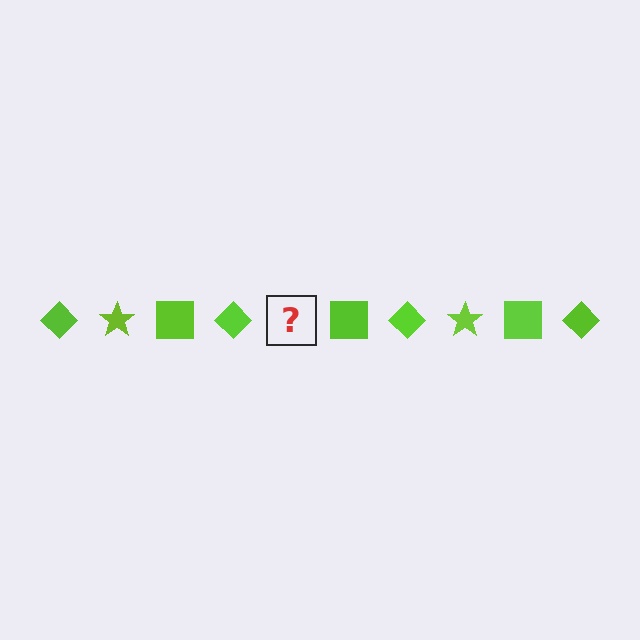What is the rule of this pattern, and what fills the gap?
The rule is that the pattern cycles through diamond, star, square shapes in lime. The gap should be filled with a lime star.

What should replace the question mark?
The question mark should be replaced with a lime star.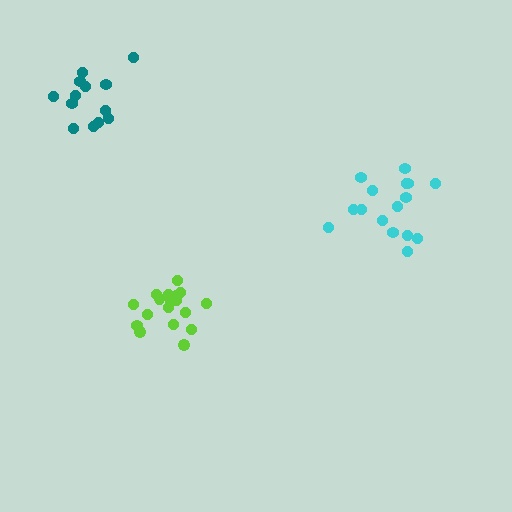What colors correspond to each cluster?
The clusters are colored: lime, cyan, teal.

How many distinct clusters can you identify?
There are 3 distinct clusters.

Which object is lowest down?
The lime cluster is bottommost.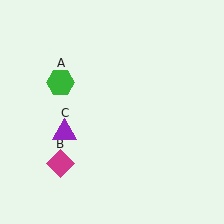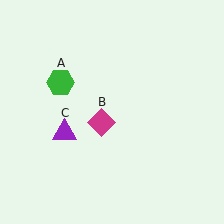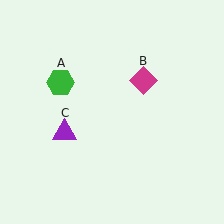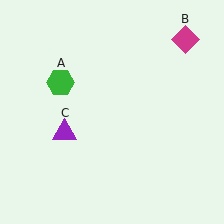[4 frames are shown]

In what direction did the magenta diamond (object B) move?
The magenta diamond (object B) moved up and to the right.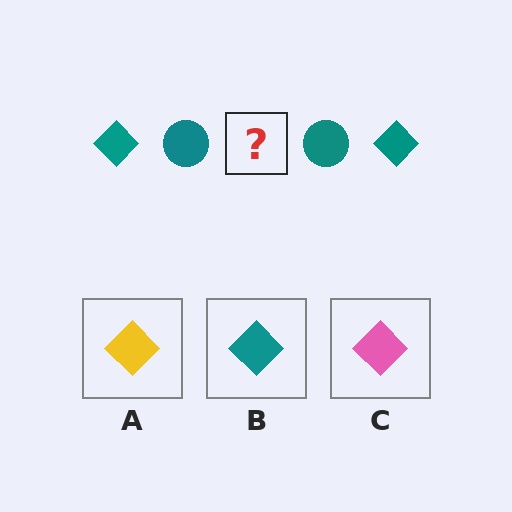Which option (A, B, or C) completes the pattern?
B.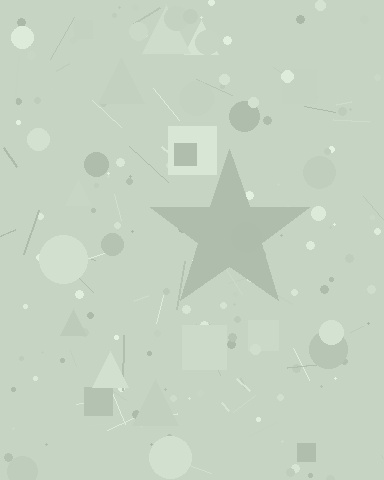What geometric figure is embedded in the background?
A star is embedded in the background.